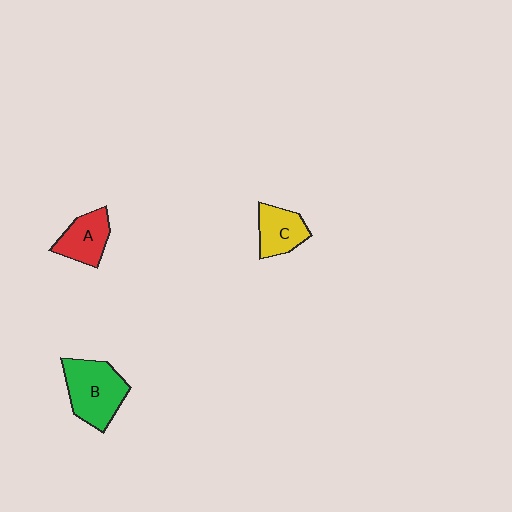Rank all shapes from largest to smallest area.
From largest to smallest: B (green), A (red), C (yellow).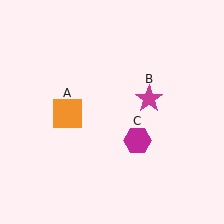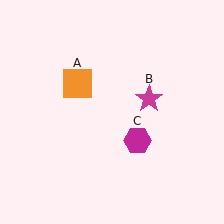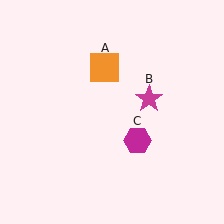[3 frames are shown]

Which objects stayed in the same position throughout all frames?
Magenta star (object B) and magenta hexagon (object C) remained stationary.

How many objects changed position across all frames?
1 object changed position: orange square (object A).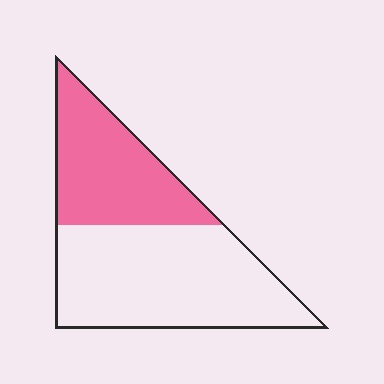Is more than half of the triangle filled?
No.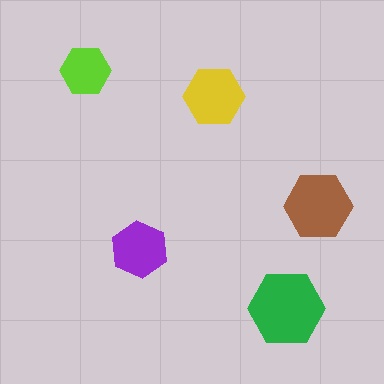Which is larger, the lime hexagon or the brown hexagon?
The brown one.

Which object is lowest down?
The green hexagon is bottommost.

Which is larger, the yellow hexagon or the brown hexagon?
The brown one.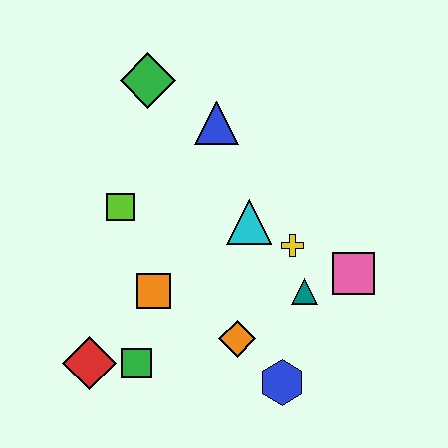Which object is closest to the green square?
The red diamond is closest to the green square.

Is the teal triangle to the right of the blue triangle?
Yes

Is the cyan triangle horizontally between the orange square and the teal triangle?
Yes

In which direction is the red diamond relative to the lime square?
The red diamond is below the lime square.